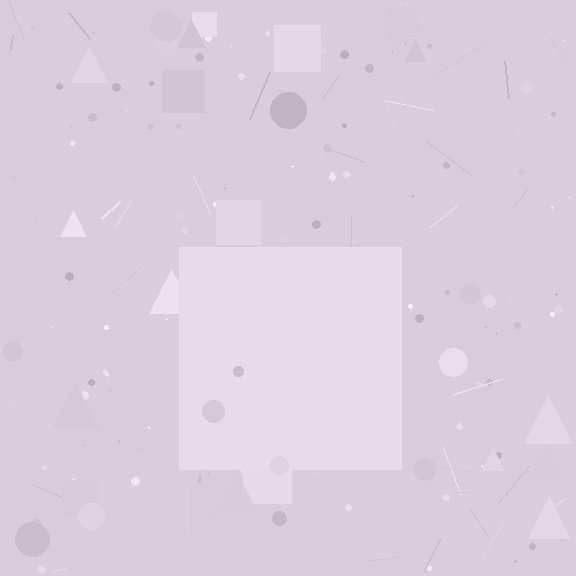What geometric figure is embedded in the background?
A square is embedded in the background.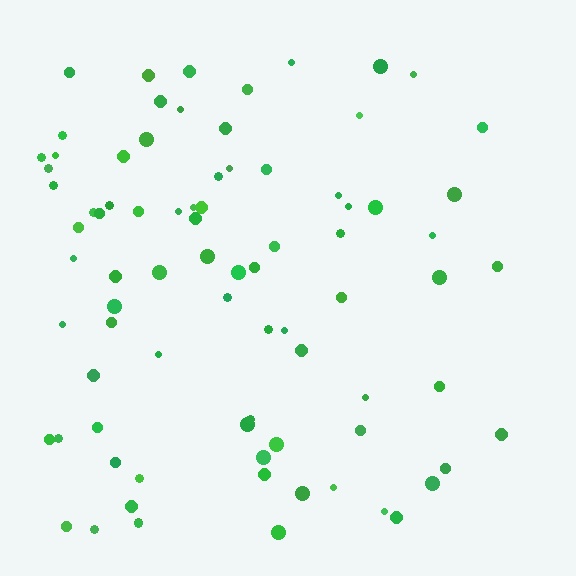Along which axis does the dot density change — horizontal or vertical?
Horizontal.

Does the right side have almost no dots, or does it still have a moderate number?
Still a moderate number, just noticeably fewer than the left.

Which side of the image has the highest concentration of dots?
The left.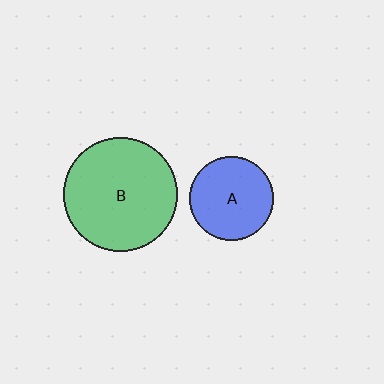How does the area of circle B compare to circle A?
Approximately 1.8 times.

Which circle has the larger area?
Circle B (green).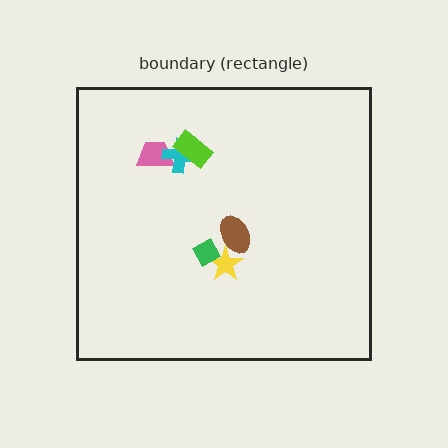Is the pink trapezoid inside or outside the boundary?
Inside.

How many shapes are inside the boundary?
6 inside, 0 outside.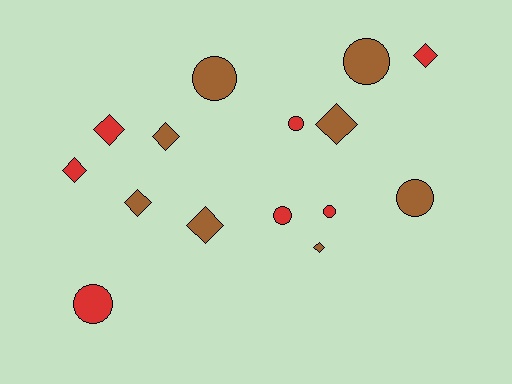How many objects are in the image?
There are 15 objects.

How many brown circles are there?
There are 3 brown circles.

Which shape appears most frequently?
Diamond, with 8 objects.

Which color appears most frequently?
Brown, with 8 objects.